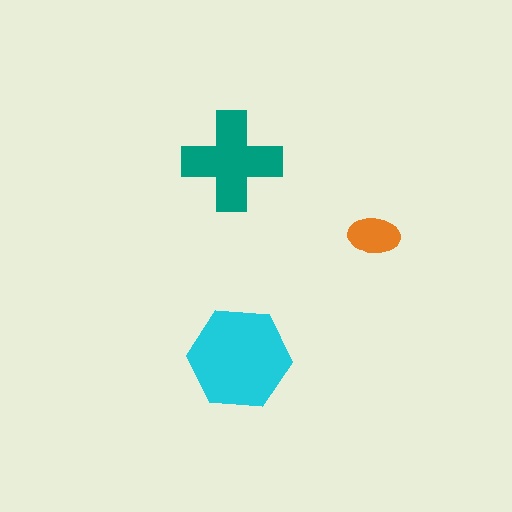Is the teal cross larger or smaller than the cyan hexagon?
Smaller.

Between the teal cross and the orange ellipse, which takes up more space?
The teal cross.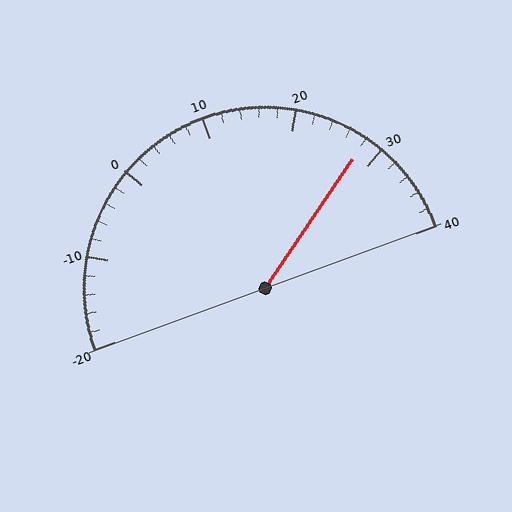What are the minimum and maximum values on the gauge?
The gauge ranges from -20 to 40.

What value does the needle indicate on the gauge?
The needle indicates approximately 28.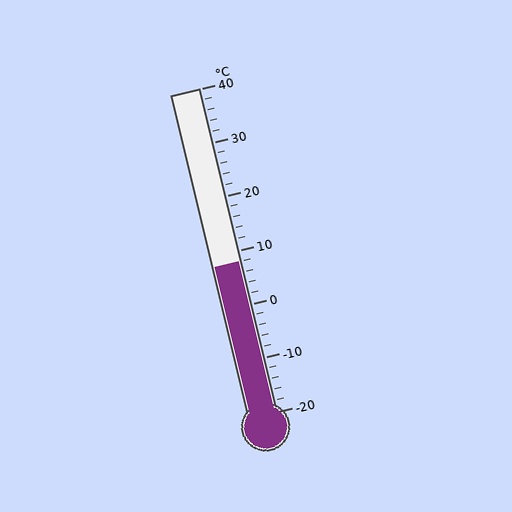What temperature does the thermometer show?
The thermometer shows approximately 8°C.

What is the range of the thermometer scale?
The thermometer scale ranges from -20°C to 40°C.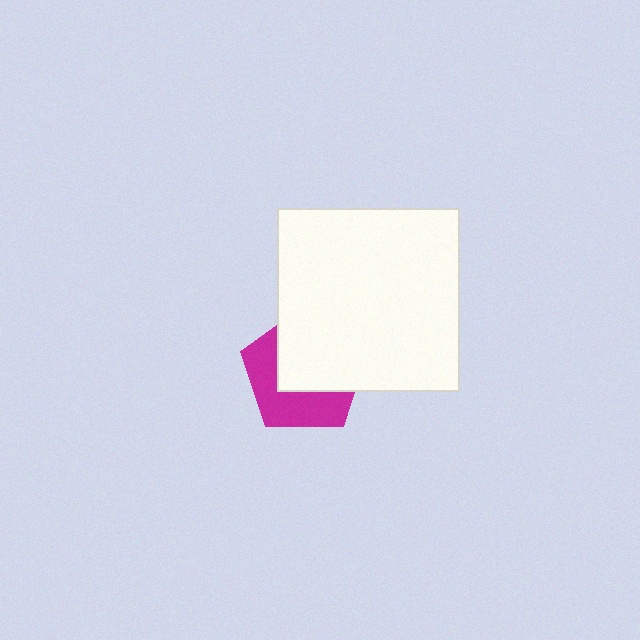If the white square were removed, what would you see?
You would see the complete magenta pentagon.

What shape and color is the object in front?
The object in front is a white square.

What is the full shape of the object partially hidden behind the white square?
The partially hidden object is a magenta pentagon.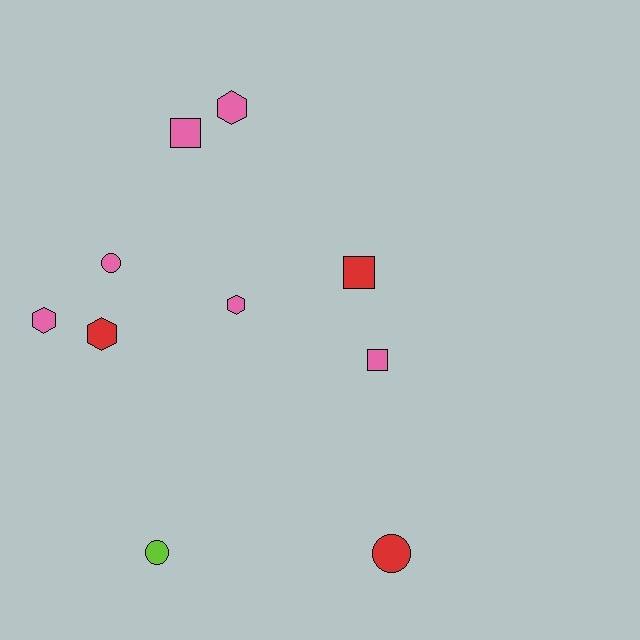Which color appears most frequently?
Pink, with 6 objects.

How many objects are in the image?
There are 10 objects.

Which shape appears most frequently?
Hexagon, with 4 objects.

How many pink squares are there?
There are 2 pink squares.